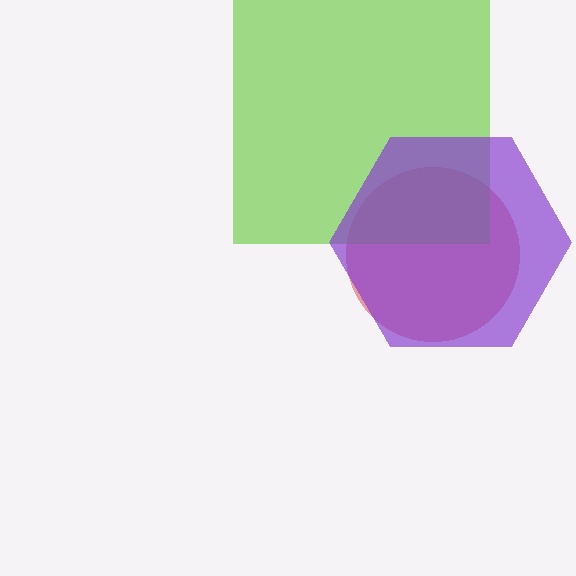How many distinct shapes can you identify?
There are 3 distinct shapes: a red circle, a lime square, a purple hexagon.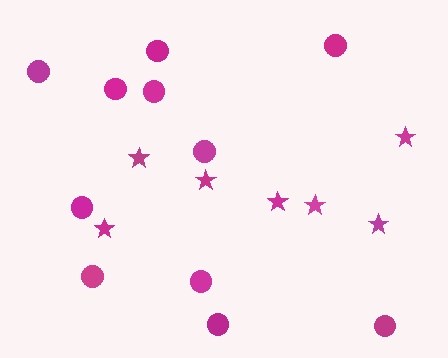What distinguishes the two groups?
There are 2 groups: one group of stars (7) and one group of circles (11).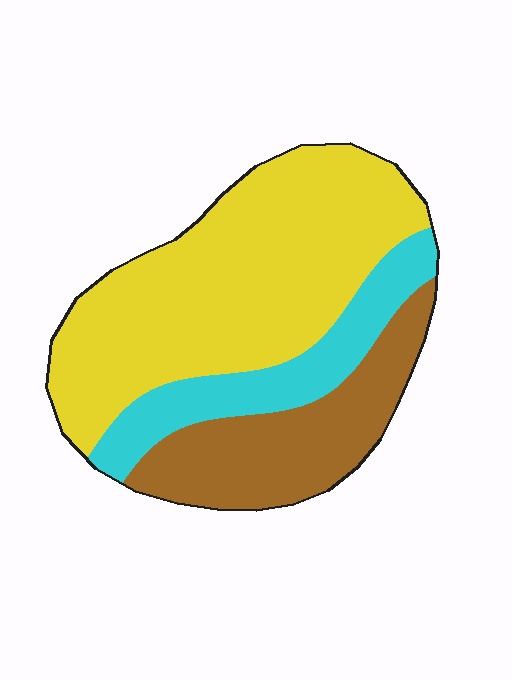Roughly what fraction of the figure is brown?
Brown takes up about one quarter (1/4) of the figure.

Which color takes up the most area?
Yellow, at roughly 55%.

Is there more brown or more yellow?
Yellow.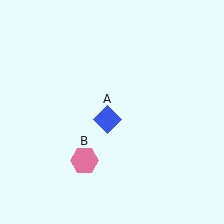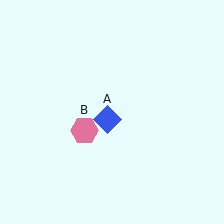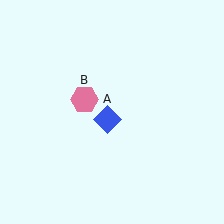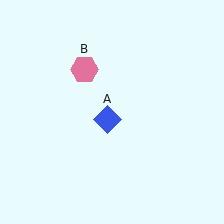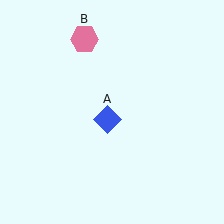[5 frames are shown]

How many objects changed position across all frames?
1 object changed position: pink hexagon (object B).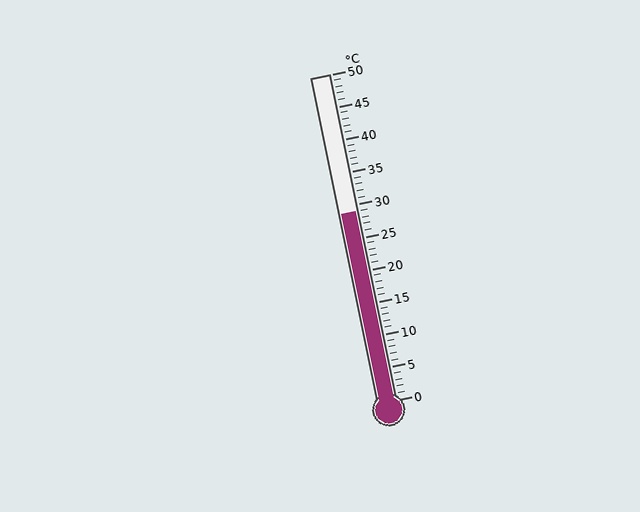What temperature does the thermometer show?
The thermometer shows approximately 29°C.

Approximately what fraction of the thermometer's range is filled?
The thermometer is filled to approximately 60% of its range.